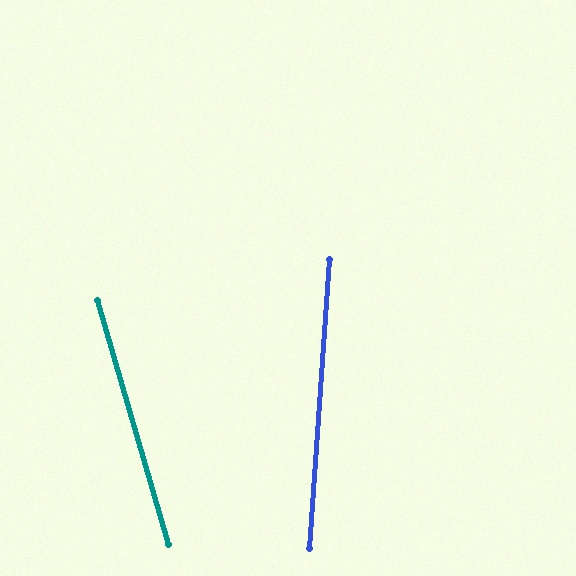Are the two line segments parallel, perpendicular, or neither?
Neither parallel nor perpendicular — they differ by about 20°.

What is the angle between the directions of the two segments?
Approximately 20 degrees.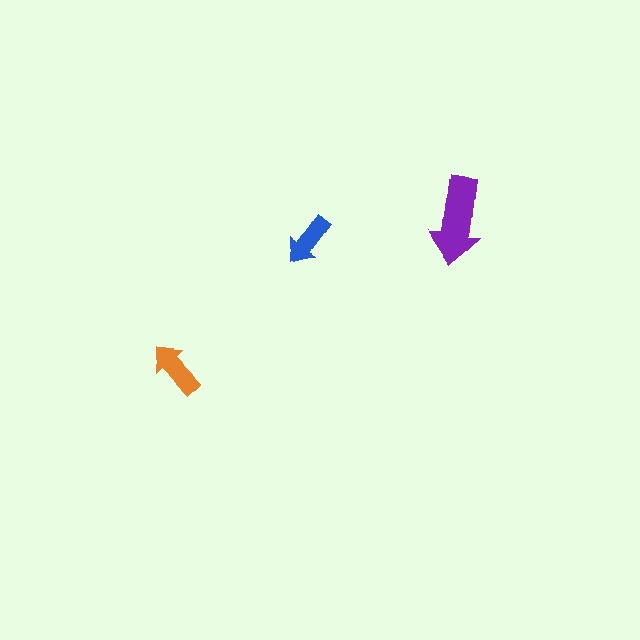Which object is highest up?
The purple arrow is topmost.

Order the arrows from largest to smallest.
the purple one, the orange one, the blue one.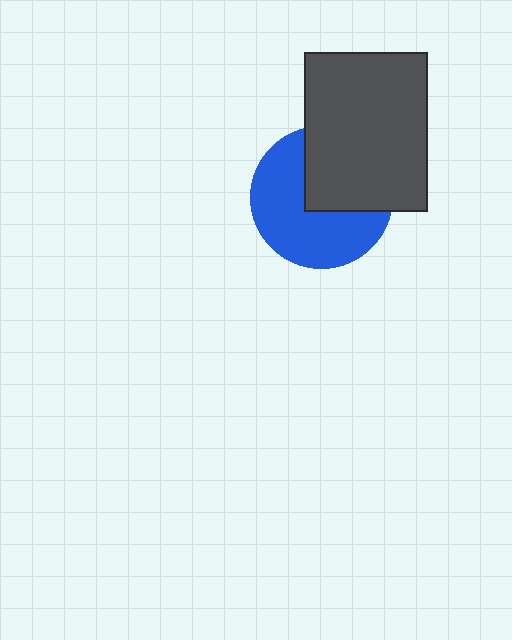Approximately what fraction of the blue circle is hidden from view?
Roughly 41% of the blue circle is hidden behind the dark gray rectangle.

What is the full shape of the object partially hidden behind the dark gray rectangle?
The partially hidden object is a blue circle.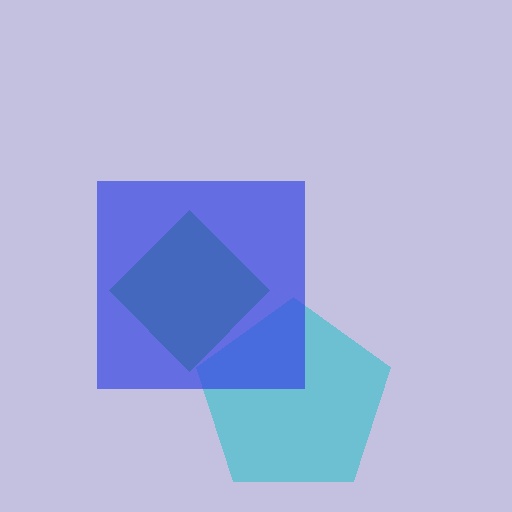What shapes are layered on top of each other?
The layered shapes are: a green diamond, a cyan pentagon, a blue square.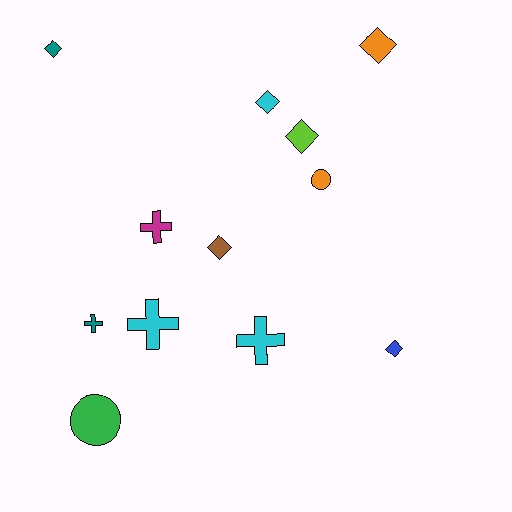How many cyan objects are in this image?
There are 3 cyan objects.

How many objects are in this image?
There are 12 objects.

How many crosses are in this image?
There are 4 crosses.